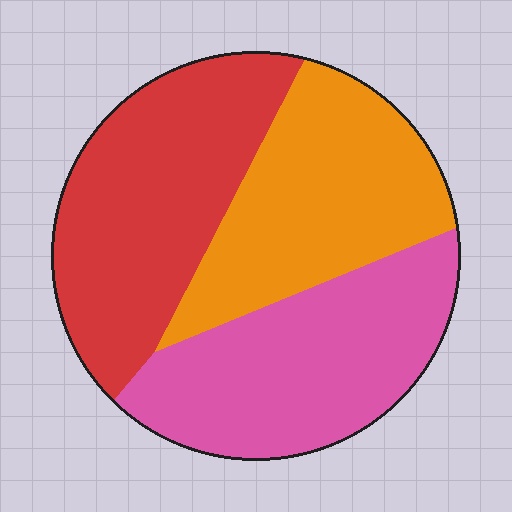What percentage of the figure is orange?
Orange covers around 30% of the figure.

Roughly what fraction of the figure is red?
Red takes up about one third (1/3) of the figure.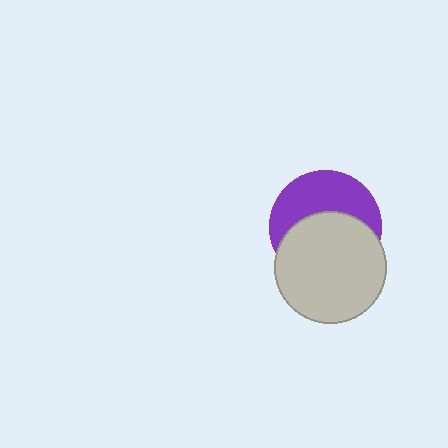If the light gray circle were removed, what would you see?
You would see the complete purple circle.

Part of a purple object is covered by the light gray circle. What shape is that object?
It is a circle.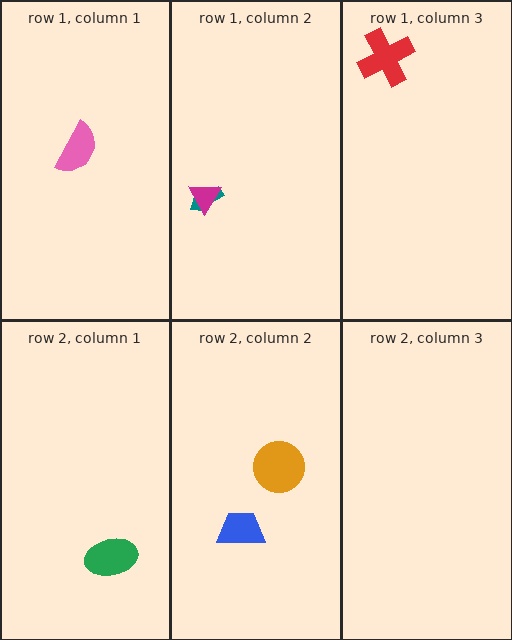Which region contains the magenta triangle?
The row 1, column 2 region.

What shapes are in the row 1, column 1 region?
The pink semicircle.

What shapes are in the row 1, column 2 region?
The teal arrow, the magenta triangle.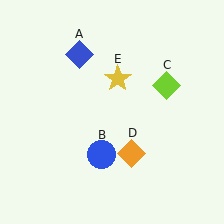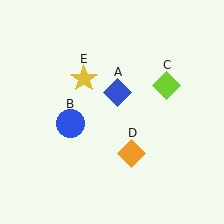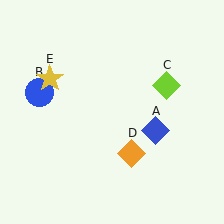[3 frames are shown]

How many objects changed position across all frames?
3 objects changed position: blue diamond (object A), blue circle (object B), yellow star (object E).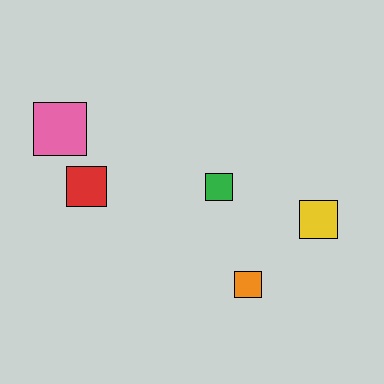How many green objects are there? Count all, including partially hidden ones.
There is 1 green object.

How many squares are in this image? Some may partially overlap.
There are 5 squares.